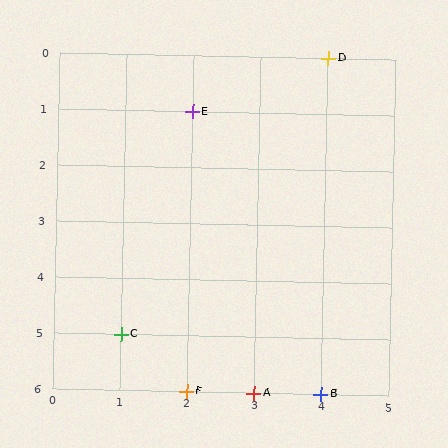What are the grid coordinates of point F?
Point F is at grid coordinates (2, 6).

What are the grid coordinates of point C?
Point C is at grid coordinates (1, 5).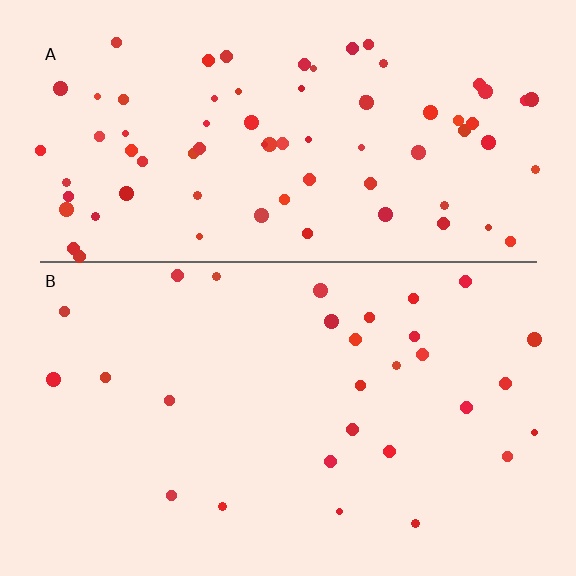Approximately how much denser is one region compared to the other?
Approximately 2.7× — region A over region B.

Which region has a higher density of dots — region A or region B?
A (the top).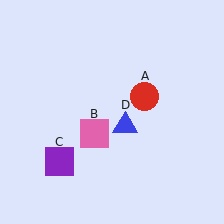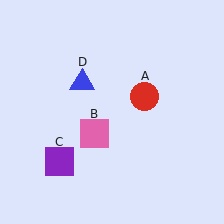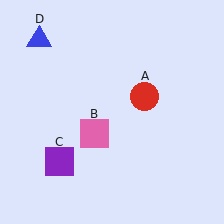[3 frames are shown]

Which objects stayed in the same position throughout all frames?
Red circle (object A) and pink square (object B) and purple square (object C) remained stationary.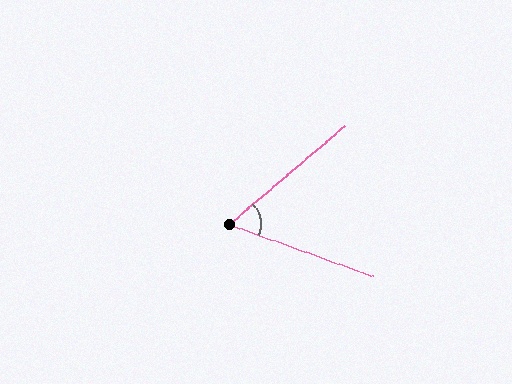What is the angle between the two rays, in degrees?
Approximately 60 degrees.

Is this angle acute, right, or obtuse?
It is acute.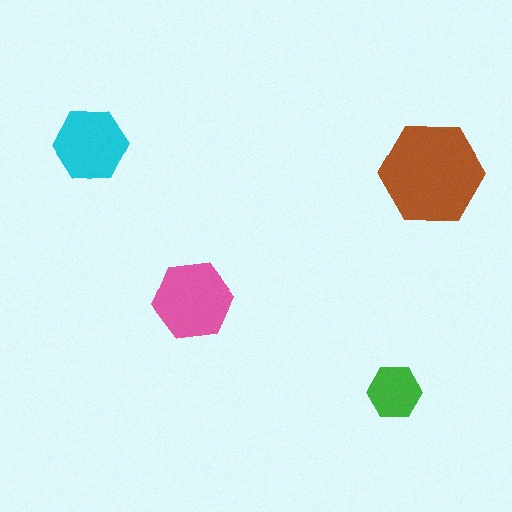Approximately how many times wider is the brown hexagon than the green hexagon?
About 2 times wider.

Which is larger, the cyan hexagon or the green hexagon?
The cyan one.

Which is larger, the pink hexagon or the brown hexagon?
The brown one.